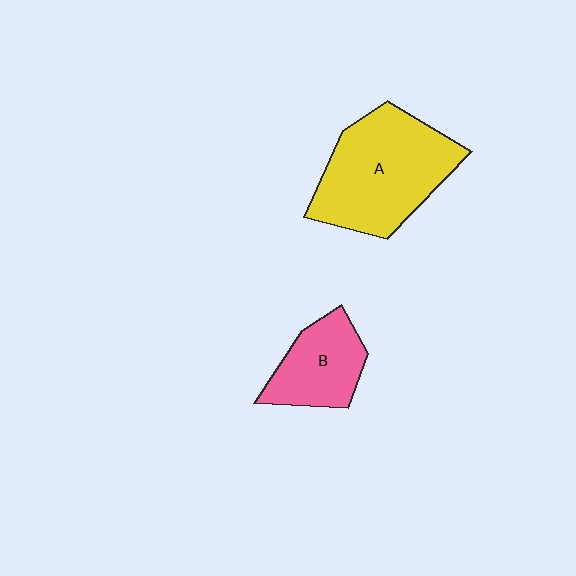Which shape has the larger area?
Shape A (yellow).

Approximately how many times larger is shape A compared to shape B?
Approximately 1.8 times.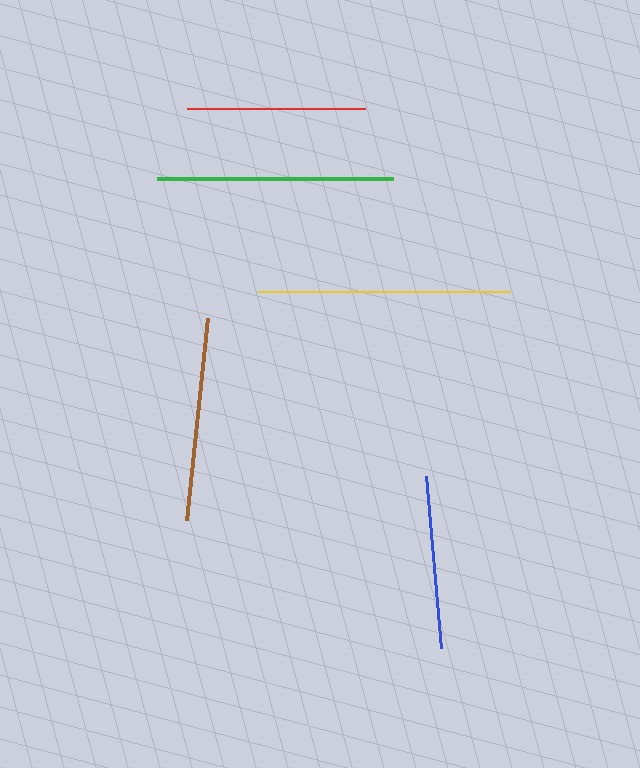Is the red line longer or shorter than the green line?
The green line is longer than the red line.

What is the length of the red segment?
The red segment is approximately 177 pixels long.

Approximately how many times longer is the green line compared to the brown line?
The green line is approximately 1.2 times the length of the brown line.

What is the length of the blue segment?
The blue segment is approximately 172 pixels long.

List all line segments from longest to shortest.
From longest to shortest: yellow, green, brown, red, blue.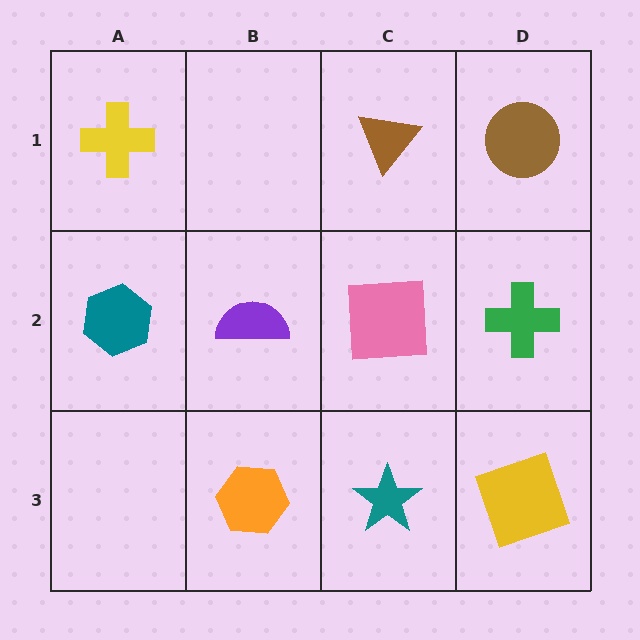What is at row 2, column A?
A teal hexagon.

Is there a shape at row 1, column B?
No, that cell is empty.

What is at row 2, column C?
A pink square.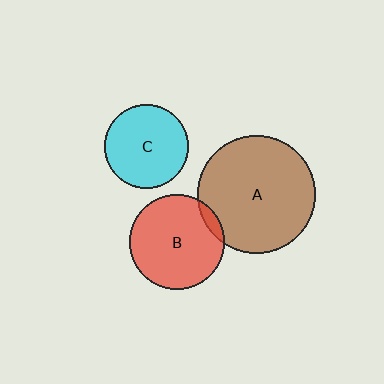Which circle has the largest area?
Circle A (brown).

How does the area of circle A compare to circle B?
Approximately 1.6 times.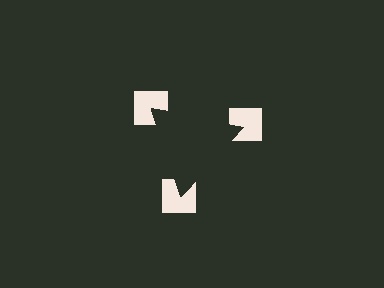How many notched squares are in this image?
There are 3 — one at each vertex of the illusory triangle.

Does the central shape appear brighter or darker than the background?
It typically appears slightly darker than the background, even though no actual brightness change is drawn.